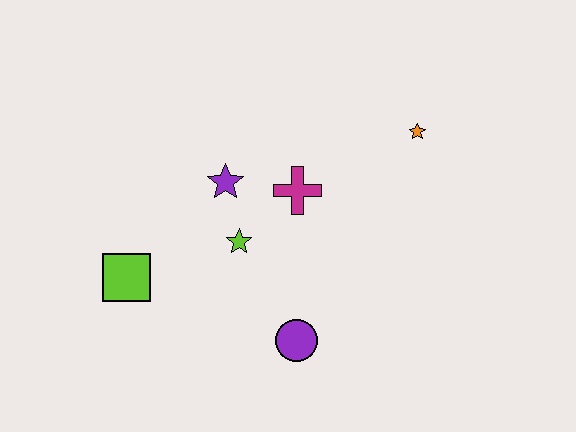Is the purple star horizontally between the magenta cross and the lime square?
Yes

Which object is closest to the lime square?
The lime star is closest to the lime square.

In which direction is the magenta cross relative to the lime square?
The magenta cross is to the right of the lime square.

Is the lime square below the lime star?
Yes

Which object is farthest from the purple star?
The orange star is farthest from the purple star.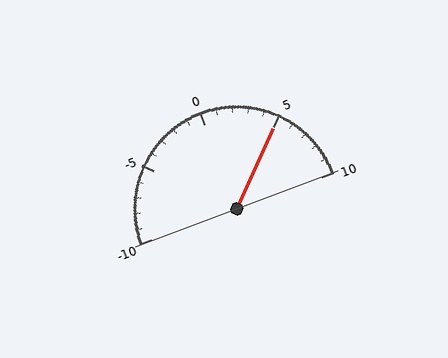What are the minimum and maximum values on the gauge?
The gauge ranges from -10 to 10.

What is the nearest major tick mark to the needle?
The nearest major tick mark is 5.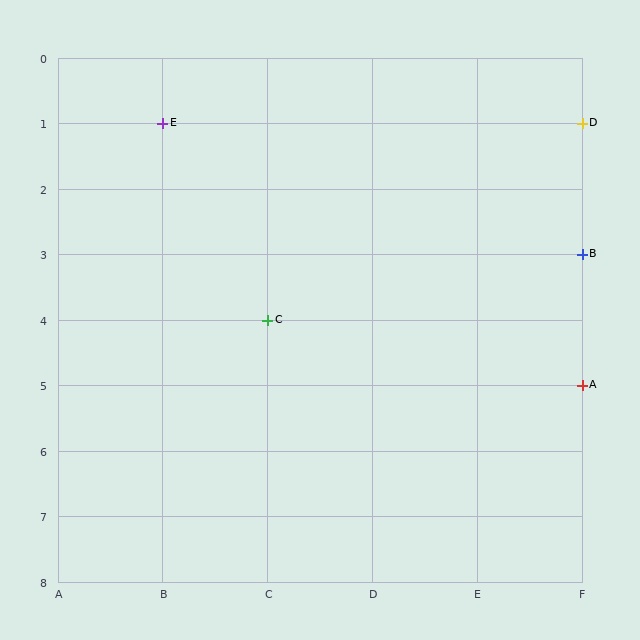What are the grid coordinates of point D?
Point D is at grid coordinates (F, 1).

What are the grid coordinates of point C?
Point C is at grid coordinates (C, 4).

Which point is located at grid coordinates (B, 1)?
Point E is at (B, 1).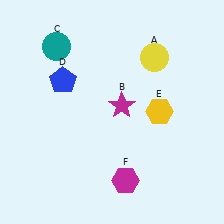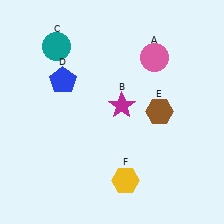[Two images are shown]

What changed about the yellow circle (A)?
In Image 1, A is yellow. In Image 2, it changed to pink.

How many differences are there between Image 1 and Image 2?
There are 3 differences between the two images.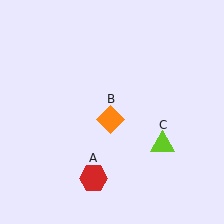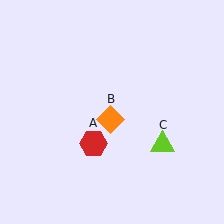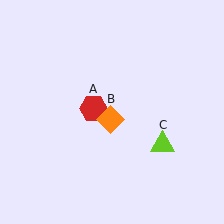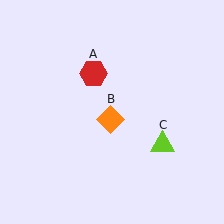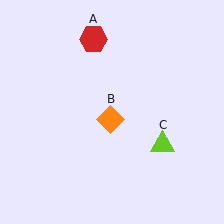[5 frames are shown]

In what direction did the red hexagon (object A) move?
The red hexagon (object A) moved up.